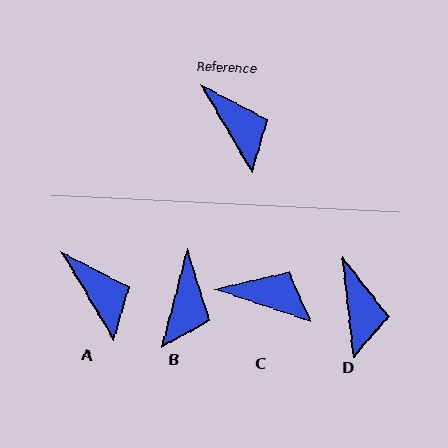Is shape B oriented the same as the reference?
No, it is off by about 45 degrees.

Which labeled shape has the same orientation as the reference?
A.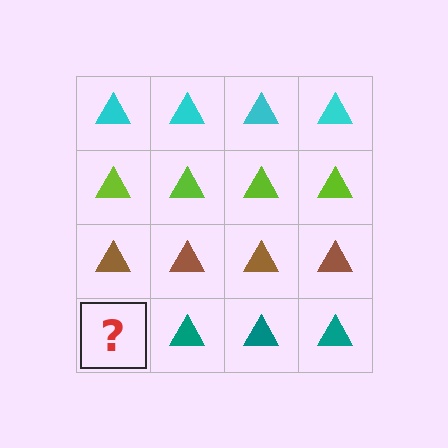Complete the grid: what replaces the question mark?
The question mark should be replaced with a teal triangle.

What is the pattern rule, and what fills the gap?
The rule is that each row has a consistent color. The gap should be filled with a teal triangle.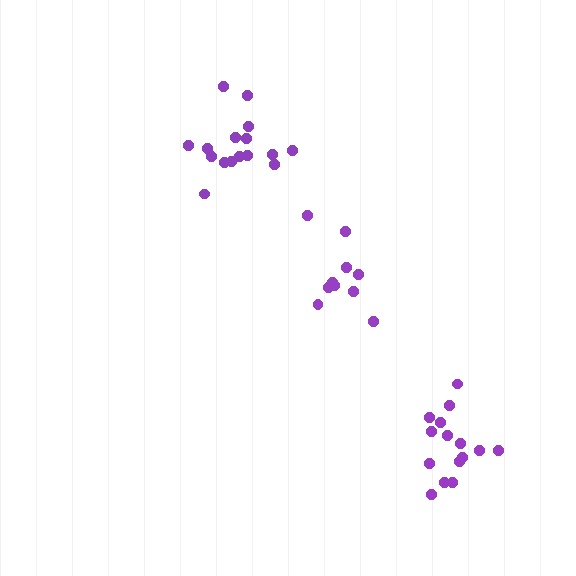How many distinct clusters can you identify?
There are 3 distinct clusters.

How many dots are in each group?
Group 1: 15 dots, Group 2: 16 dots, Group 3: 10 dots (41 total).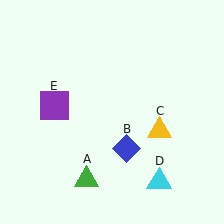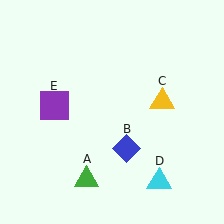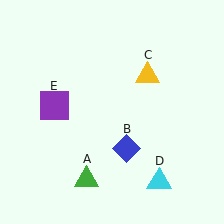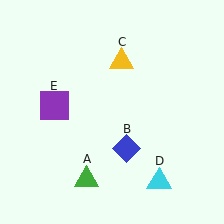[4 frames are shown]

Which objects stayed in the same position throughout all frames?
Green triangle (object A) and blue diamond (object B) and cyan triangle (object D) and purple square (object E) remained stationary.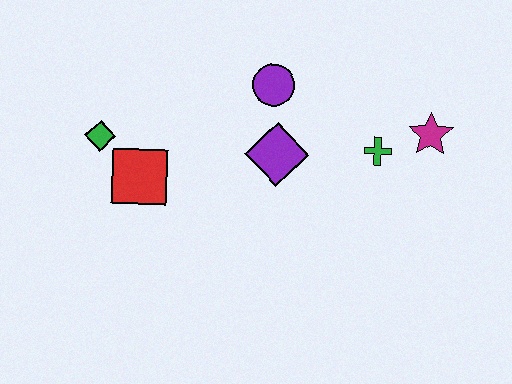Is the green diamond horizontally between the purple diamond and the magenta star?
No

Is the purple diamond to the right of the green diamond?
Yes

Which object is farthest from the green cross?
The green diamond is farthest from the green cross.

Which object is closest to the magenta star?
The green cross is closest to the magenta star.